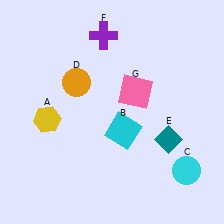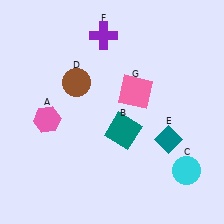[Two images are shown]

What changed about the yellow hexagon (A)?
In Image 1, A is yellow. In Image 2, it changed to pink.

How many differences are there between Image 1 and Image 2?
There are 3 differences between the two images.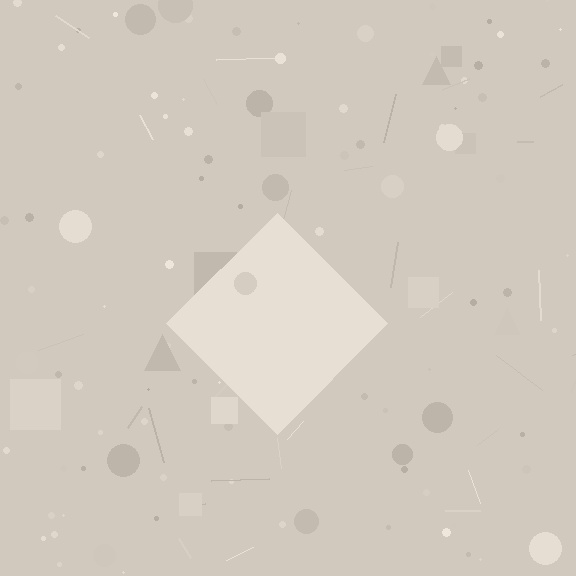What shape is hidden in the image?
A diamond is hidden in the image.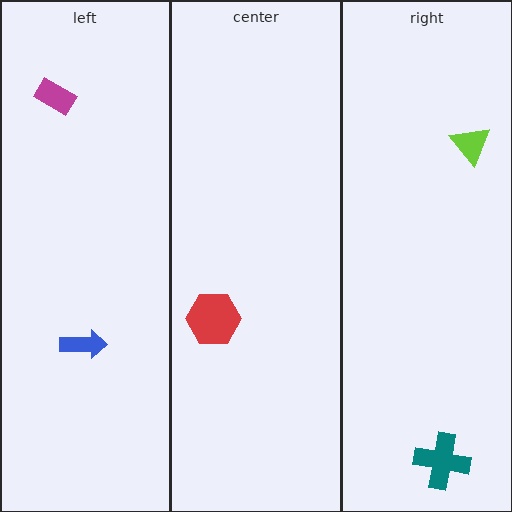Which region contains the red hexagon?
The center region.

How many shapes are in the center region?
1.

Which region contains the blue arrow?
The left region.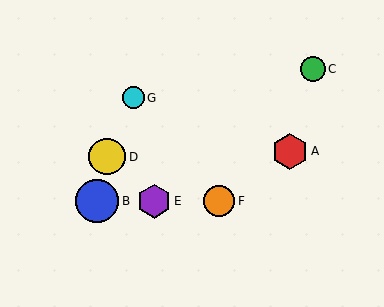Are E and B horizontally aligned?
Yes, both are at y≈201.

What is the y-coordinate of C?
Object C is at y≈69.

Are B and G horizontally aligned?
No, B is at y≈201 and G is at y≈98.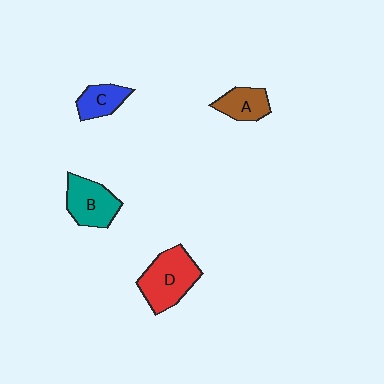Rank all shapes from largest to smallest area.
From largest to smallest: D (red), B (teal), A (brown), C (blue).